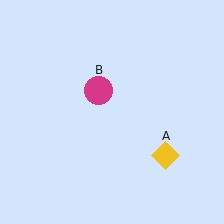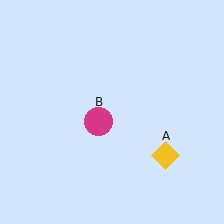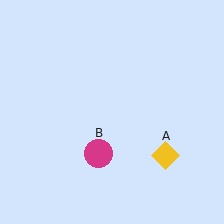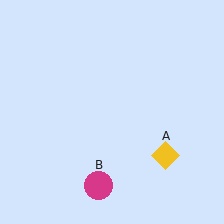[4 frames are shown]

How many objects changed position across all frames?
1 object changed position: magenta circle (object B).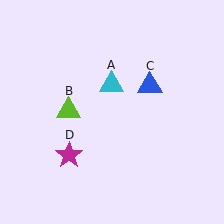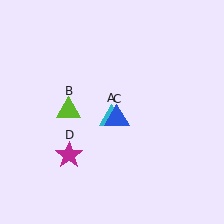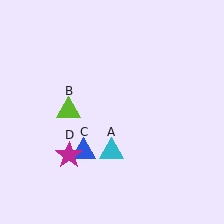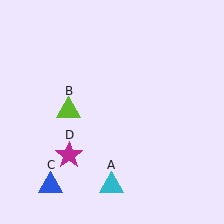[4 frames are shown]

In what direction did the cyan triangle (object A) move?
The cyan triangle (object A) moved down.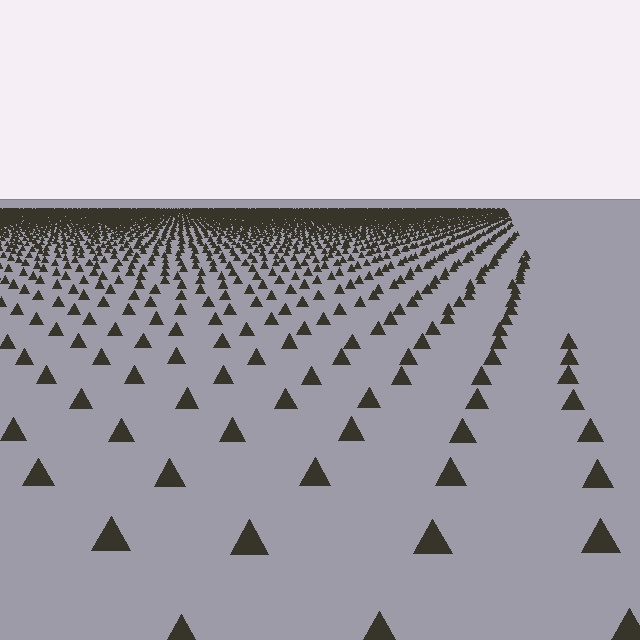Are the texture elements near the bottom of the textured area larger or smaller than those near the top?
Larger. Near the bottom, elements are closer to the viewer and appear at a bigger on-screen size.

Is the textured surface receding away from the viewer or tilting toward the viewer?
The surface is receding away from the viewer. Texture elements get smaller and denser toward the top.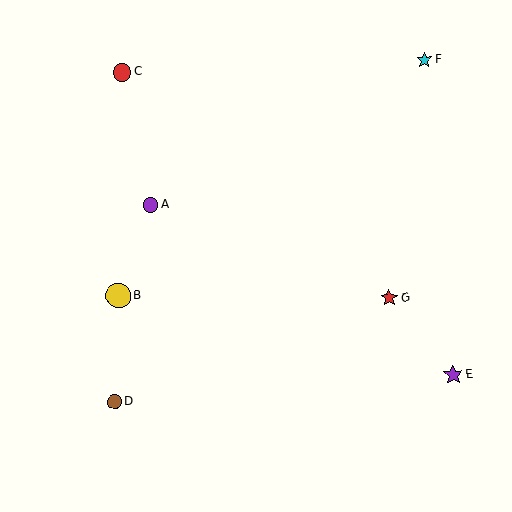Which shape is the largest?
The yellow circle (labeled B) is the largest.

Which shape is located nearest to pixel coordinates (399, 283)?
The red star (labeled G) at (389, 298) is nearest to that location.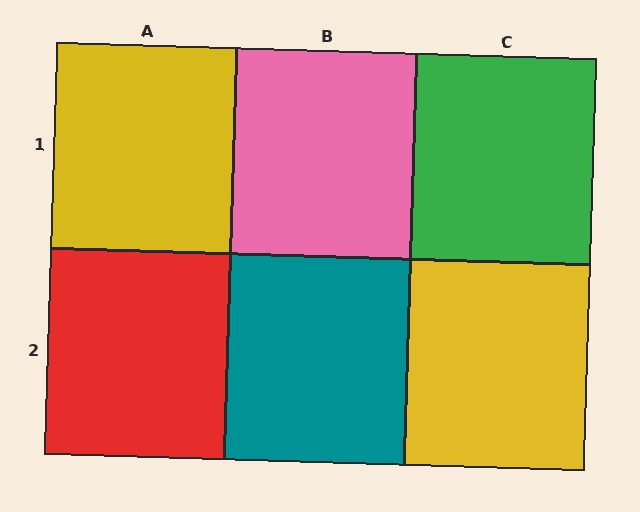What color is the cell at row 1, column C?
Green.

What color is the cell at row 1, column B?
Pink.